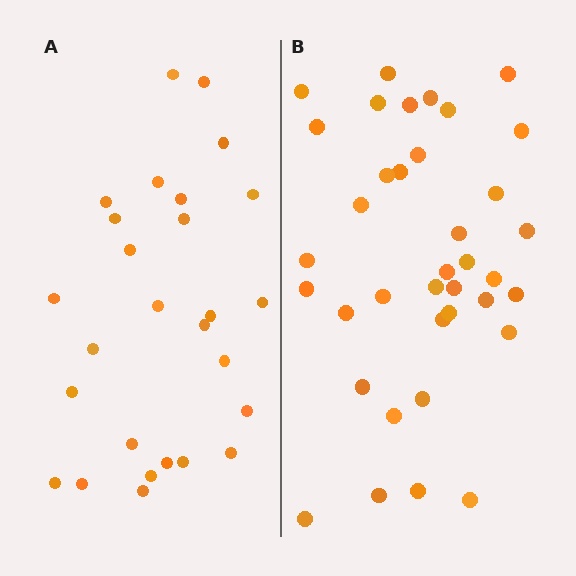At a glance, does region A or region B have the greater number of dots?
Region B (the right region) has more dots.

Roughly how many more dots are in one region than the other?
Region B has roughly 10 or so more dots than region A.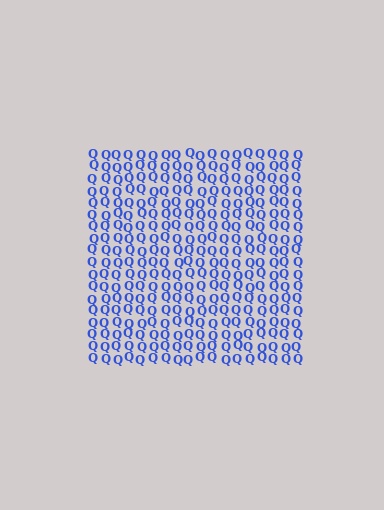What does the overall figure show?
The overall figure shows a square.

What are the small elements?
The small elements are letter Q's.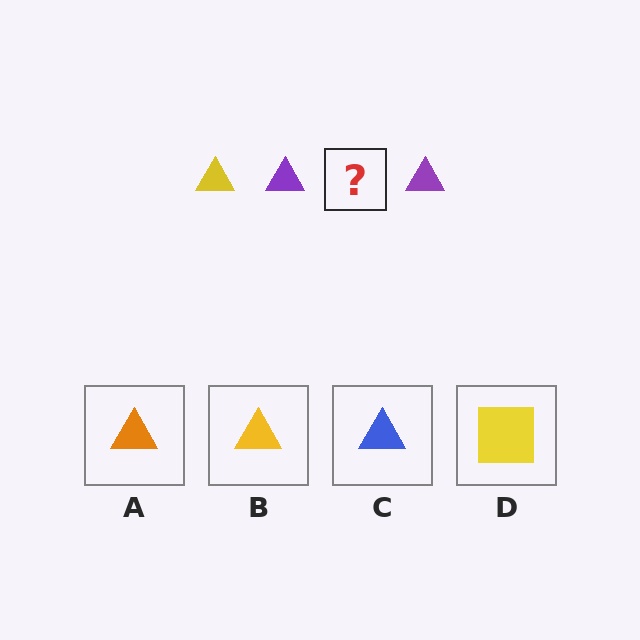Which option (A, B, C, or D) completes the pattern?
B.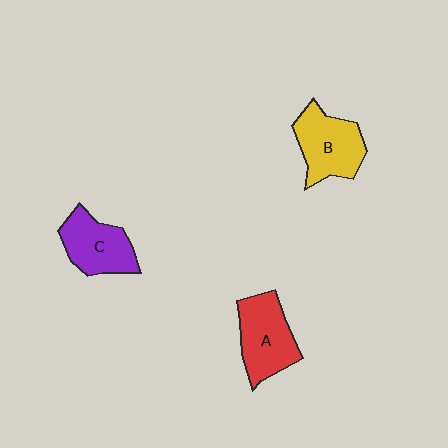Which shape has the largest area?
Shape A (red).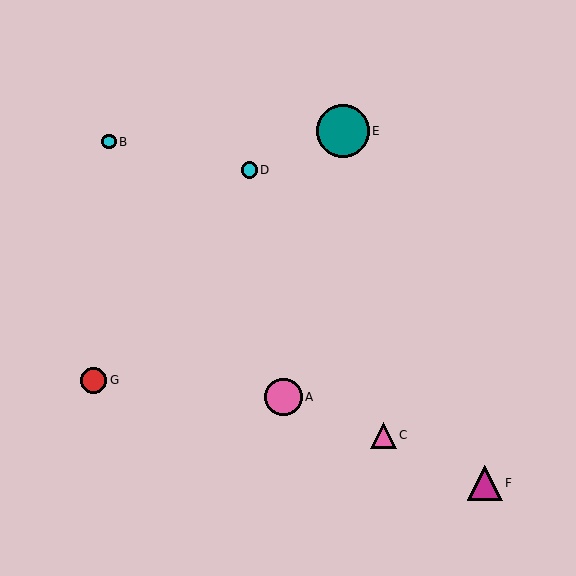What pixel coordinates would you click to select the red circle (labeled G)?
Click at (94, 380) to select the red circle G.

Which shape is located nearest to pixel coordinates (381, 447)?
The pink triangle (labeled C) at (384, 435) is nearest to that location.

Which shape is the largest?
The teal circle (labeled E) is the largest.